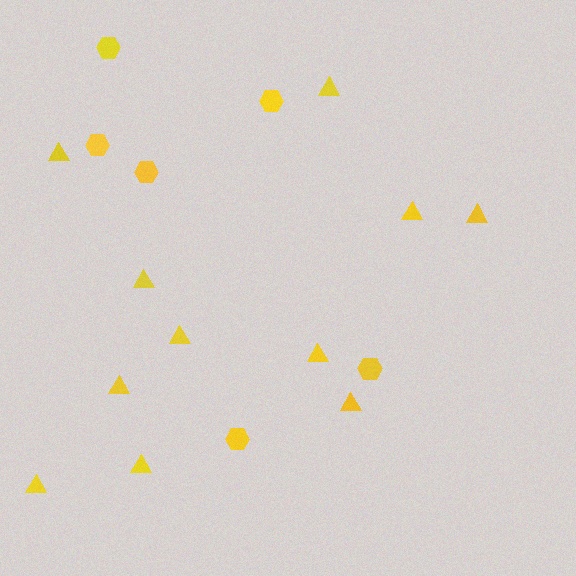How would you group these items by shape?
There are 2 groups: one group of hexagons (6) and one group of triangles (11).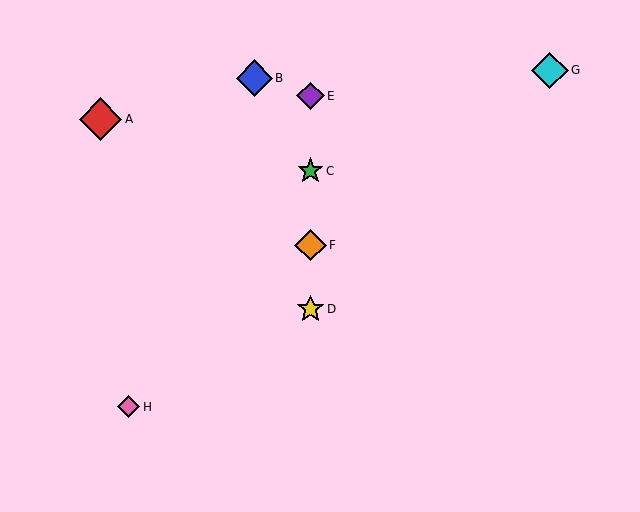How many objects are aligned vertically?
4 objects (C, D, E, F) are aligned vertically.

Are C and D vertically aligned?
Yes, both are at x≈310.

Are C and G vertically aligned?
No, C is at x≈310 and G is at x≈550.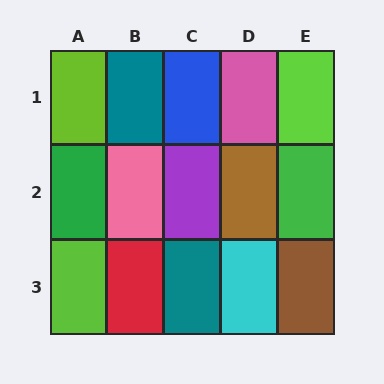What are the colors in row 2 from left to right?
Green, pink, purple, brown, green.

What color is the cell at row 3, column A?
Lime.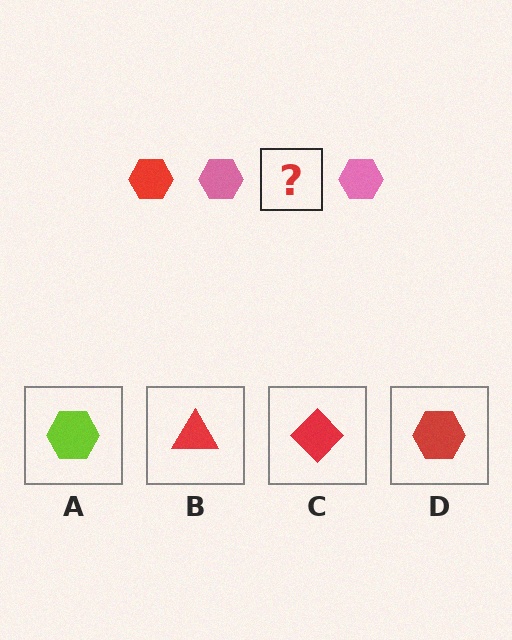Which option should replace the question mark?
Option D.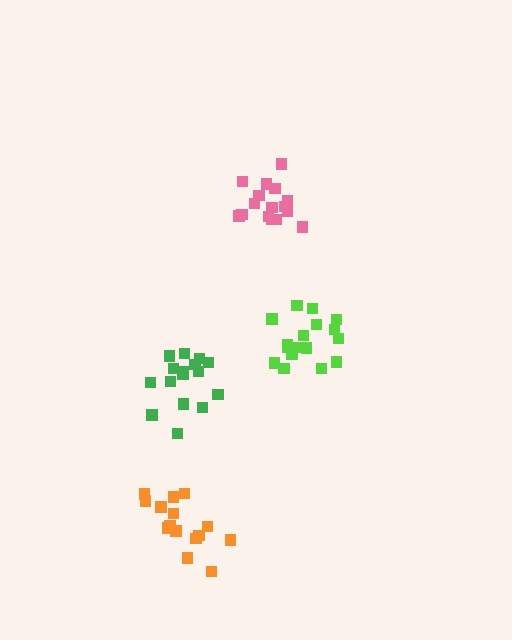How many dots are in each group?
Group 1: 16 dots, Group 2: 16 dots, Group 3: 15 dots, Group 4: 17 dots (64 total).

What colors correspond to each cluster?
The clusters are colored: green, pink, orange, lime.